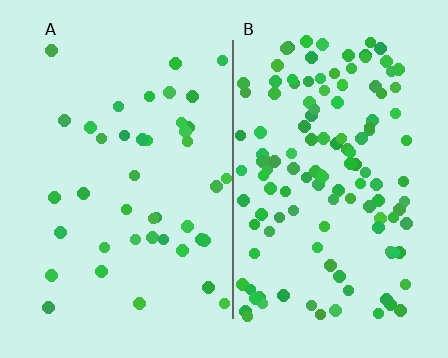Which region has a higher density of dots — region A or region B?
B (the right).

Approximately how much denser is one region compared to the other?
Approximately 3.2× — region B over region A.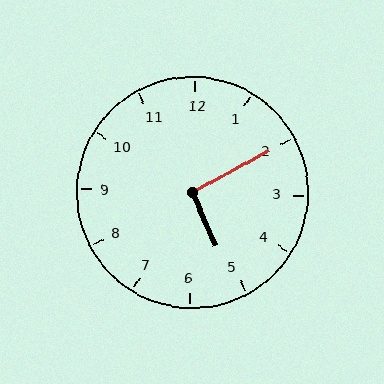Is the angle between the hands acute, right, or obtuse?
It is right.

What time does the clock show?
5:10.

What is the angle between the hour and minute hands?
Approximately 95 degrees.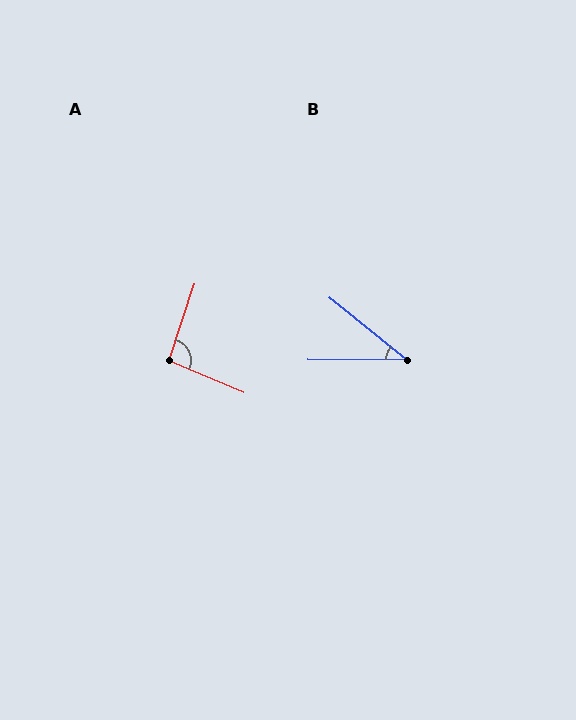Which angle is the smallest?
B, at approximately 39 degrees.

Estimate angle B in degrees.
Approximately 39 degrees.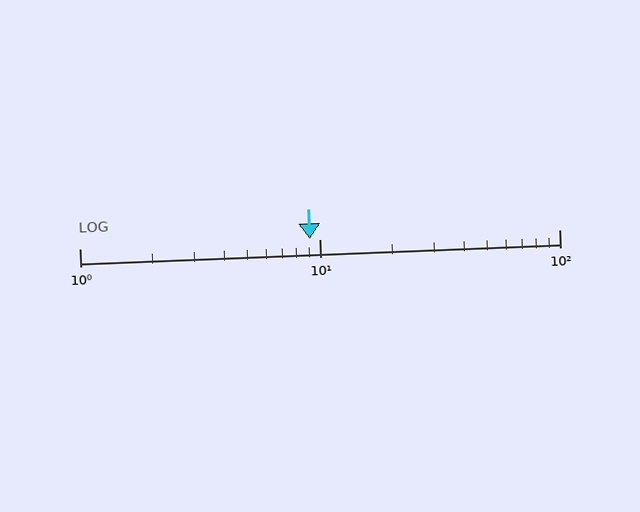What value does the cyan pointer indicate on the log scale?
The pointer indicates approximately 9.1.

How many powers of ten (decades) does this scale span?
The scale spans 2 decades, from 1 to 100.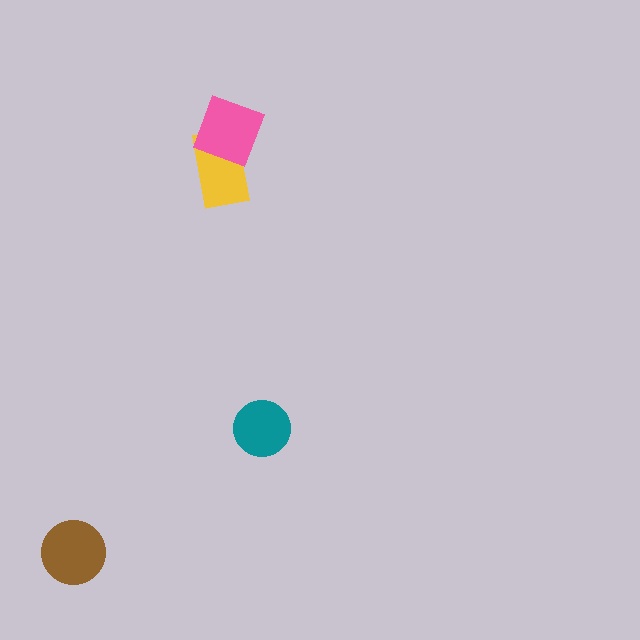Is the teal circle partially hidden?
No, no other shape covers it.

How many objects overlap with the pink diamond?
1 object overlaps with the pink diamond.